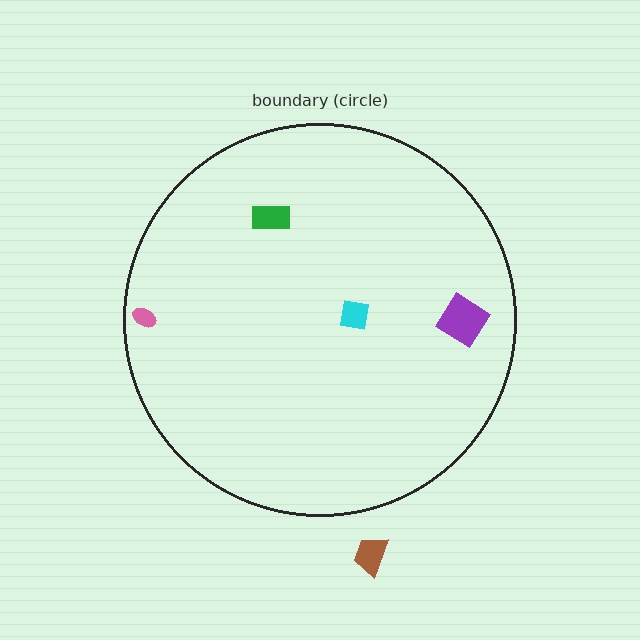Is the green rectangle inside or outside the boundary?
Inside.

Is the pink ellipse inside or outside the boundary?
Inside.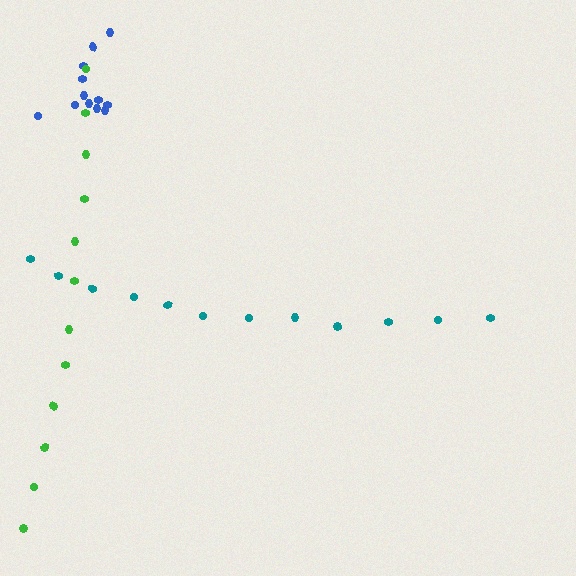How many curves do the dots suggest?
There are 3 distinct paths.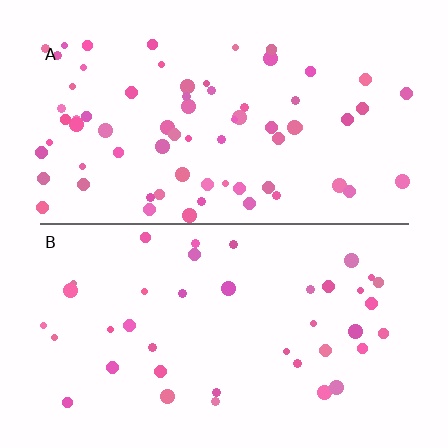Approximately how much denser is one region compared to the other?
Approximately 1.8× — region A over region B.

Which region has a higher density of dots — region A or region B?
A (the top).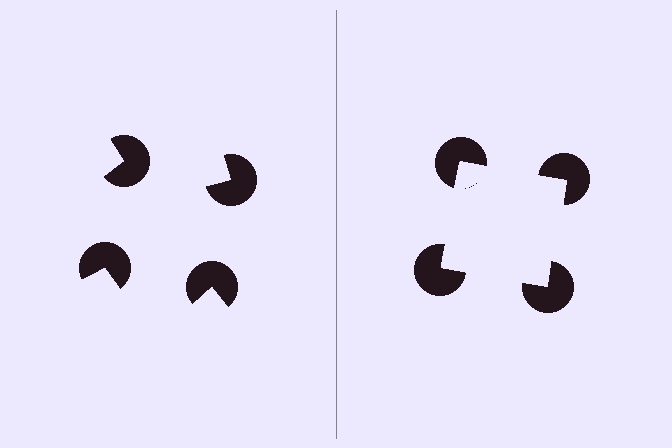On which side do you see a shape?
An illusory square appears on the right side. On the left side the wedge cuts are rotated, so no coherent shape forms.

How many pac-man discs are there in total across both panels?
8 — 4 on each side.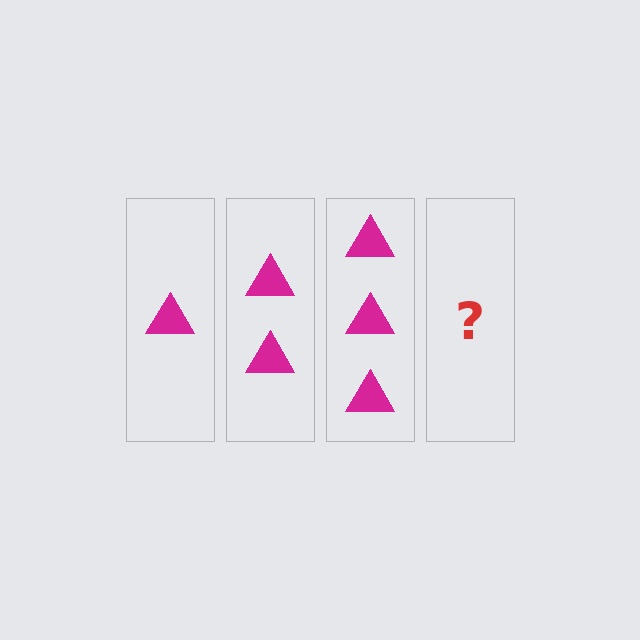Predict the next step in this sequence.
The next step is 4 triangles.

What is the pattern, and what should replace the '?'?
The pattern is that each step adds one more triangle. The '?' should be 4 triangles.